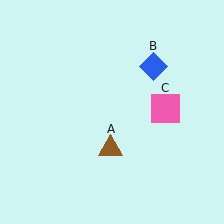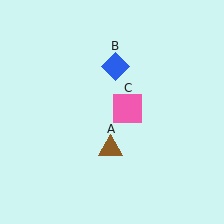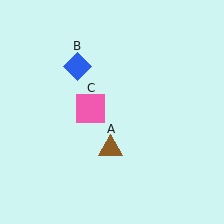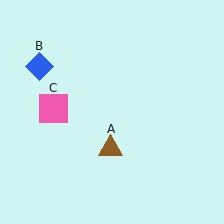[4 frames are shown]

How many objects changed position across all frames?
2 objects changed position: blue diamond (object B), pink square (object C).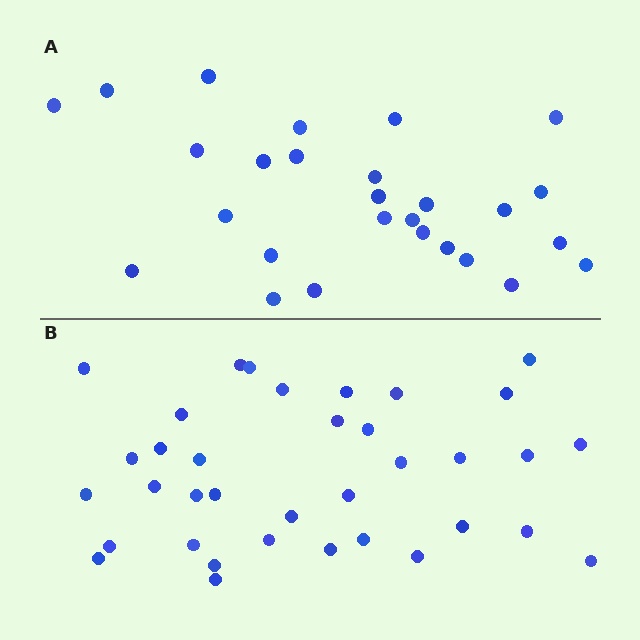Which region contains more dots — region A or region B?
Region B (the bottom region) has more dots.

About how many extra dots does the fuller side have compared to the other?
Region B has roughly 8 or so more dots than region A.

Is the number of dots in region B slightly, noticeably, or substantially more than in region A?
Region B has noticeably more, but not dramatically so. The ratio is roughly 1.3 to 1.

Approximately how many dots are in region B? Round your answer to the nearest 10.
About 40 dots. (The exact count is 36, which rounds to 40.)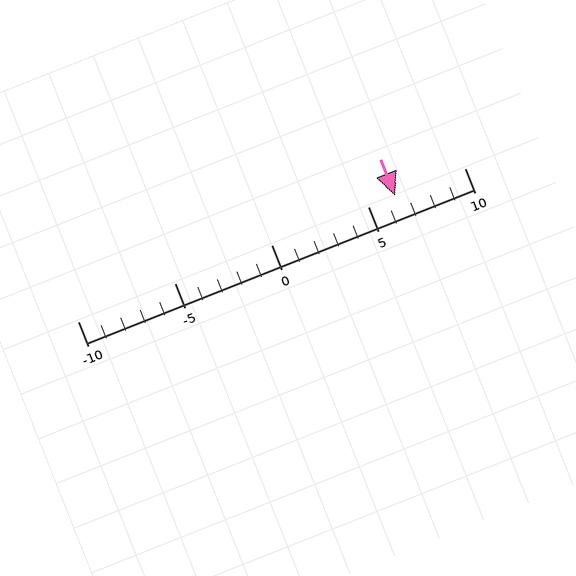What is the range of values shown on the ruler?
The ruler shows values from -10 to 10.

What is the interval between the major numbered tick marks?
The major tick marks are spaced 5 units apart.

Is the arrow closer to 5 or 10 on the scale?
The arrow is closer to 5.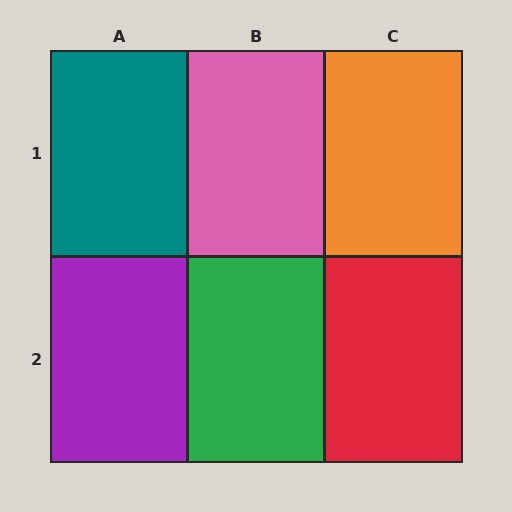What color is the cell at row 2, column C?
Red.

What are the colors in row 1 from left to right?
Teal, pink, orange.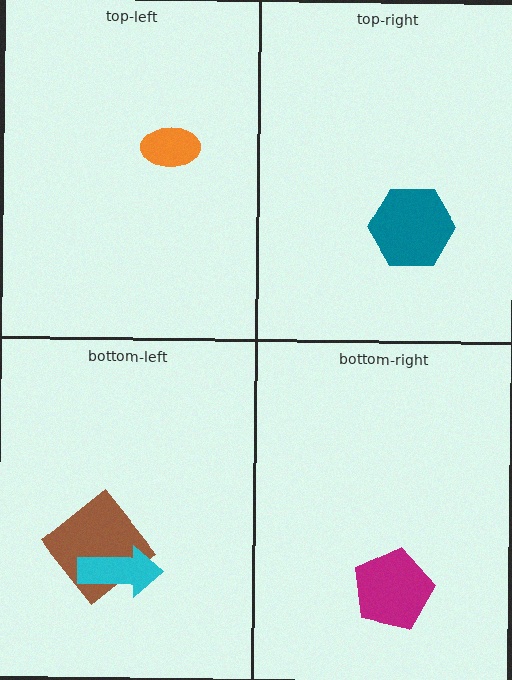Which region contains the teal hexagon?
The top-right region.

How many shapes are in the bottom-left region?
2.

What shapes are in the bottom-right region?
The magenta pentagon.